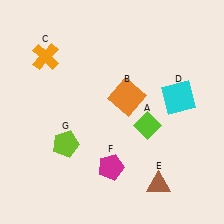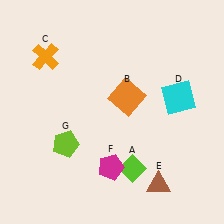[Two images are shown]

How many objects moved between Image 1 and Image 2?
1 object moved between the two images.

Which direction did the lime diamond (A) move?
The lime diamond (A) moved down.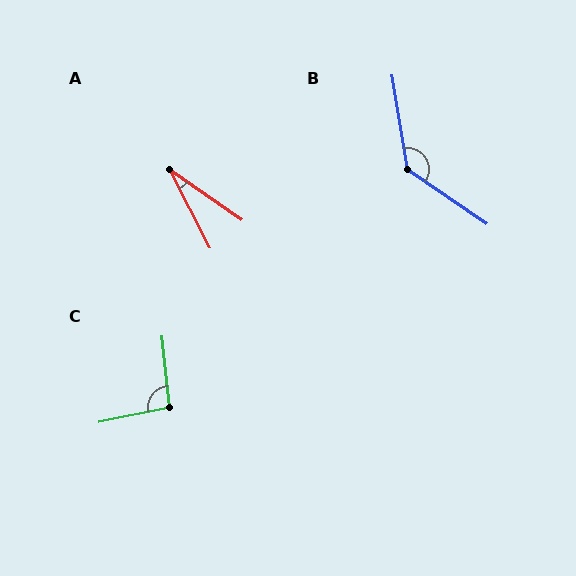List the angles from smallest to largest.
A (27°), C (96°), B (134°).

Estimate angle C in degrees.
Approximately 96 degrees.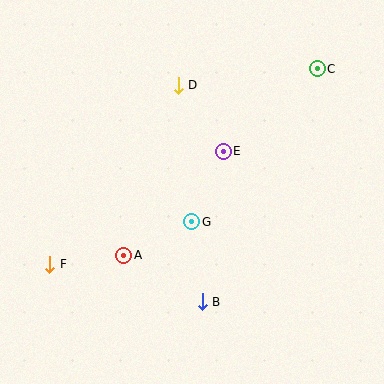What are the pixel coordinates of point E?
Point E is at (223, 151).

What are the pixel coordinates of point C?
Point C is at (317, 69).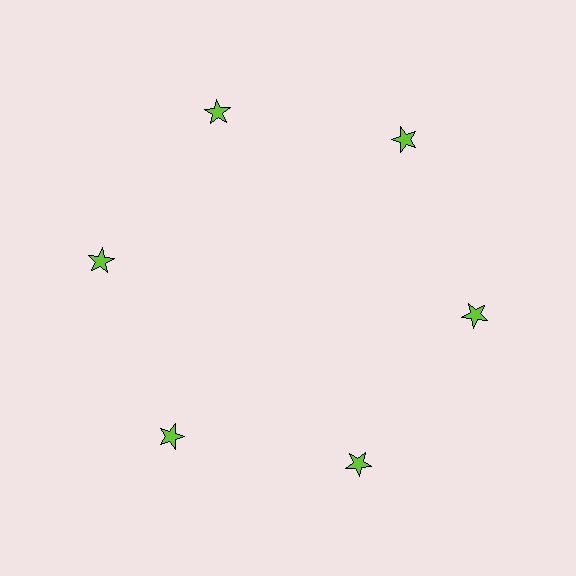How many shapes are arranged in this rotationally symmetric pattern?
There are 6 shapes, arranged in 6 groups of 1.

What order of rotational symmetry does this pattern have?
This pattern has 6-fold rotational symmetry.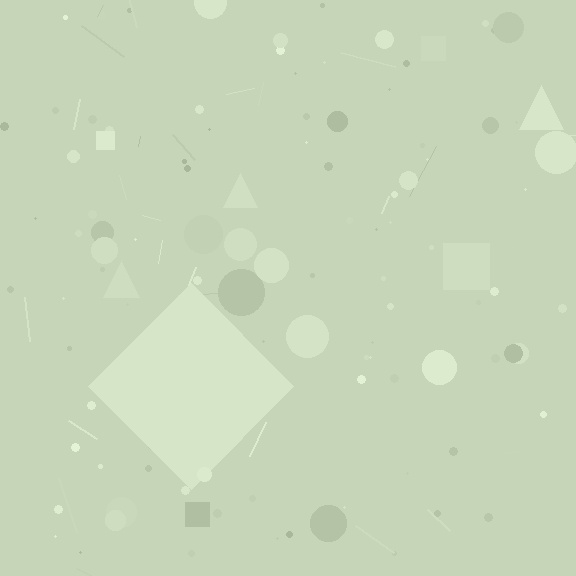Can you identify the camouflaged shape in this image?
The camouflaged shape is a diamond.